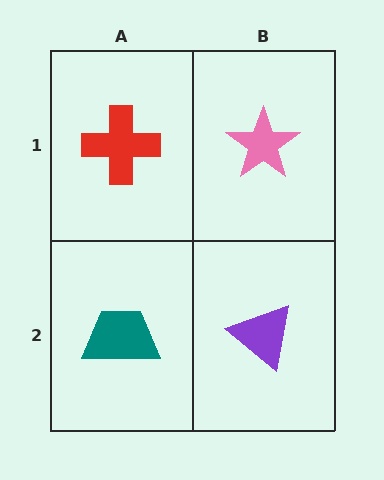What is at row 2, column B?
A purple triangle.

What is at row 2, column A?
A teal trapezoid.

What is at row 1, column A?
A red cross.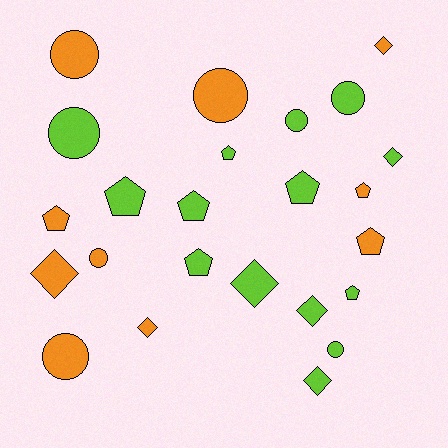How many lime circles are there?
There are 4 lime circles.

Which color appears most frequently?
Lime, with 14 objects.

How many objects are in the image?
There are 24 objects.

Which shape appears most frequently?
Pentagon, with 9 objects.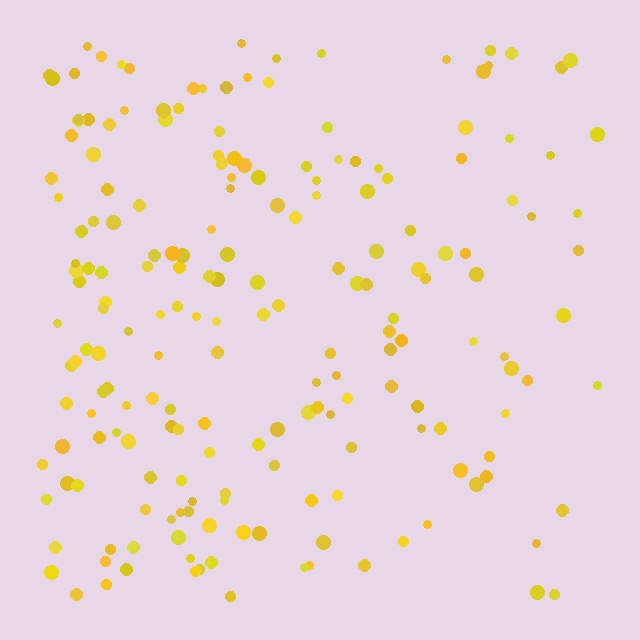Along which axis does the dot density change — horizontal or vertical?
Horizontal.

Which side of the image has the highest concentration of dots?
The left.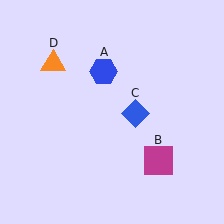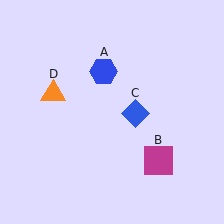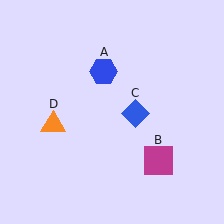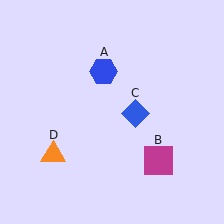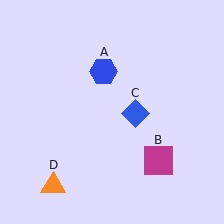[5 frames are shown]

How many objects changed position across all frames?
1 object changed position: orange triangle (object D).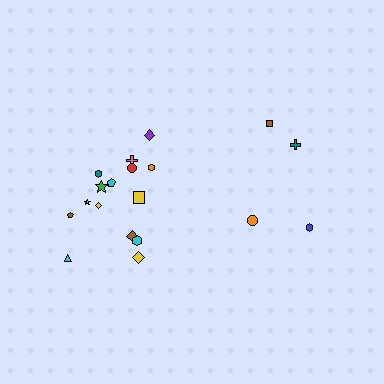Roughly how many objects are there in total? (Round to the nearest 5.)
Roughly 20 objects in total.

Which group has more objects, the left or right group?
The left group.